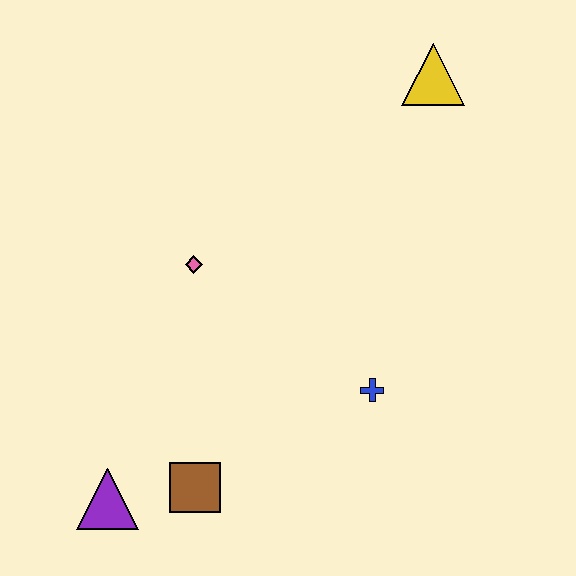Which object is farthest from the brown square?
The yellow triangle is farthest from the brown square.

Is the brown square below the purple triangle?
No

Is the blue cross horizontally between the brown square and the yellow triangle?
Yes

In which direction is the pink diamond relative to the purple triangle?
The pink diamond is above the purple triangle.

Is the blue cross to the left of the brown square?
No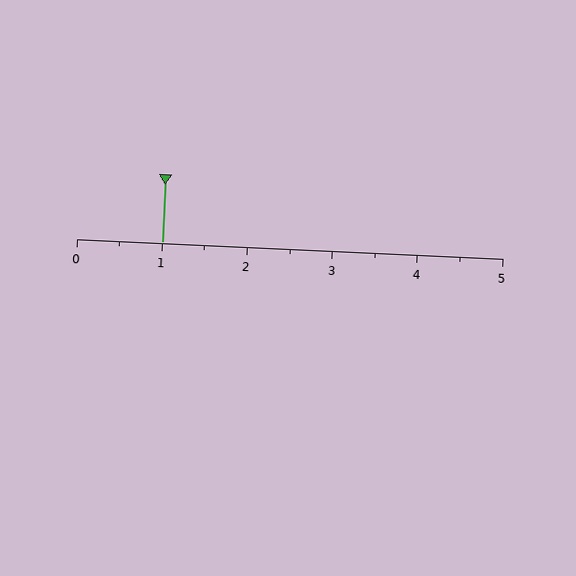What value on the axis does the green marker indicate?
The marker indicates approximately 1.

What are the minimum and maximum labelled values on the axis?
The axis runs from 0 to 5.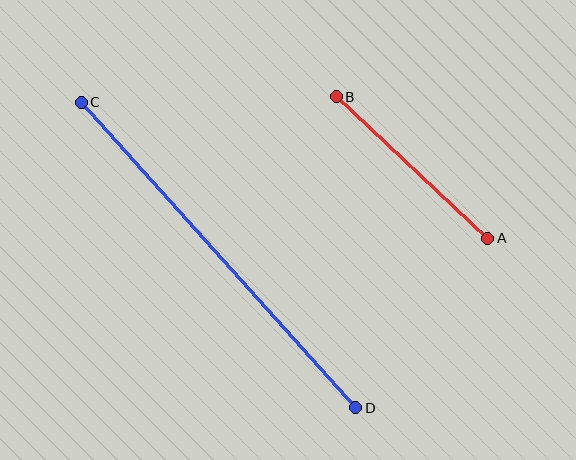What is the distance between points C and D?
The distance is approximately 411 pixels.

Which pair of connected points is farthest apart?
Points C and D are farthest apart.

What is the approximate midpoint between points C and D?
The midpoint is at approximately (219, 255) pixels.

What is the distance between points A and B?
The distance is approximately 207 pixels.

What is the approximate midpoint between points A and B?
The midpoint is at approximately (412, 168) pixels.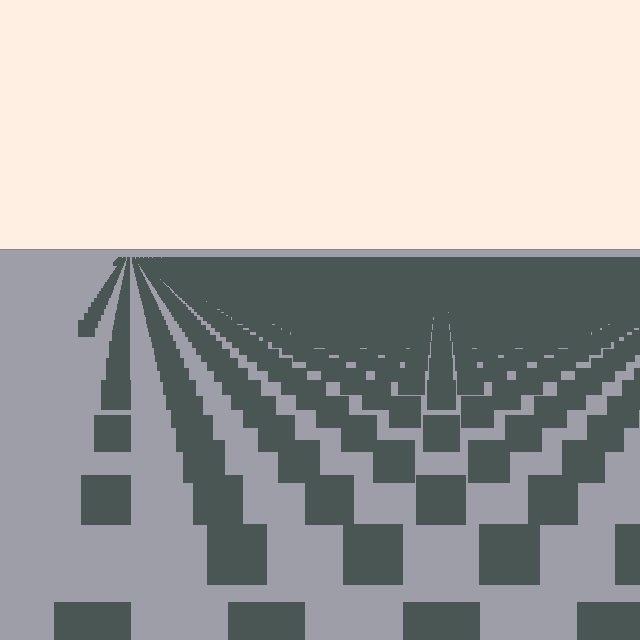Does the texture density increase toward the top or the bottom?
Density increases toward the top.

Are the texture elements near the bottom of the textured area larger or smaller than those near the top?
Larger. Near the bottom, elements are closer to the viewer and appear at a bigger on-screen size.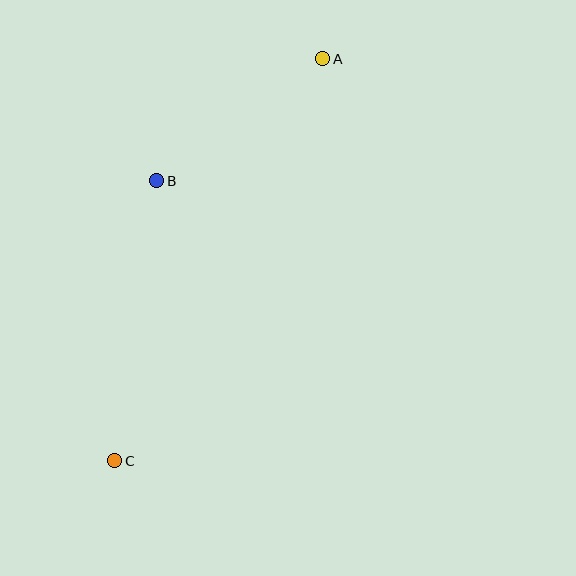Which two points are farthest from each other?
Points A and C are farthest from each other.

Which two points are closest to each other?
Points A and B are closest to each other.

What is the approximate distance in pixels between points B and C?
The distance between B and C is approximately 283 pixels.